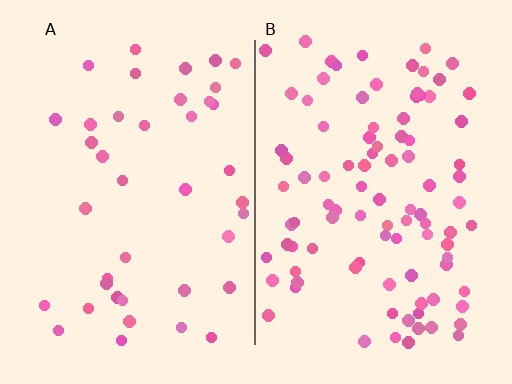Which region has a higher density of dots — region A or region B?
B (the right).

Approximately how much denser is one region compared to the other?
Approximately 2.4× — region B over region A.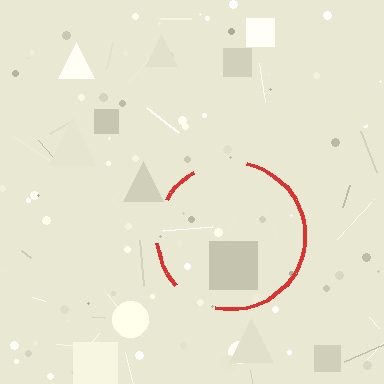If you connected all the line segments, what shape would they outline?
They would outline a circle.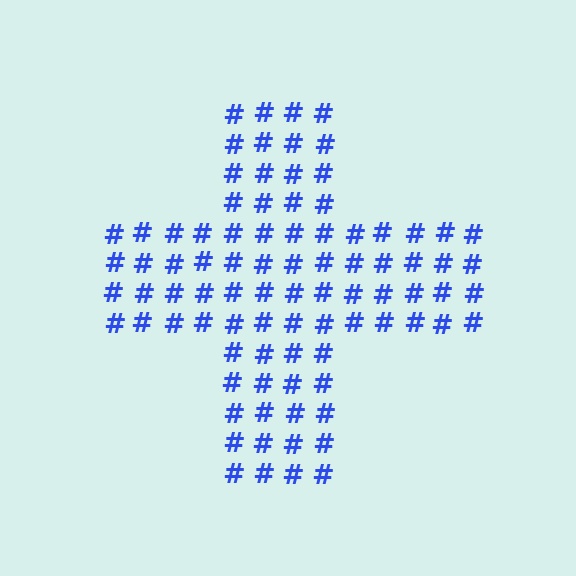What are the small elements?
The small elements are hash symbols.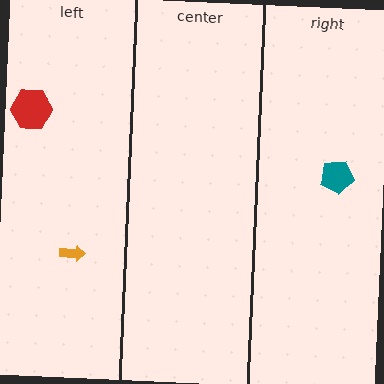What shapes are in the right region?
The teal pentagon.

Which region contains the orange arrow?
The left region.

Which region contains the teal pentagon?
The right region.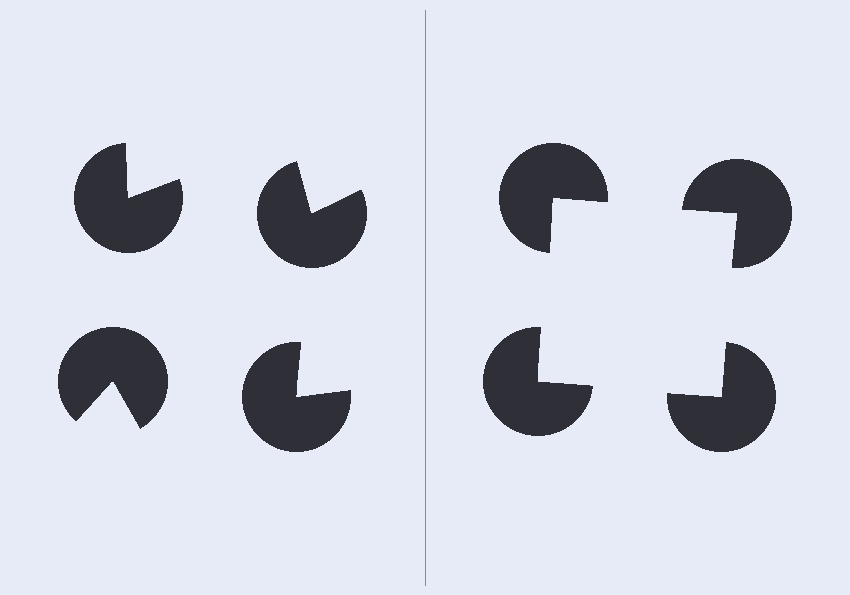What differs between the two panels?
The pac-man discs are positioned identically on both sides; only the wedge orientations differ. On the right they align to a square; on the left they are misaligned.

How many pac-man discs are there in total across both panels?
8 — 4 on each side.